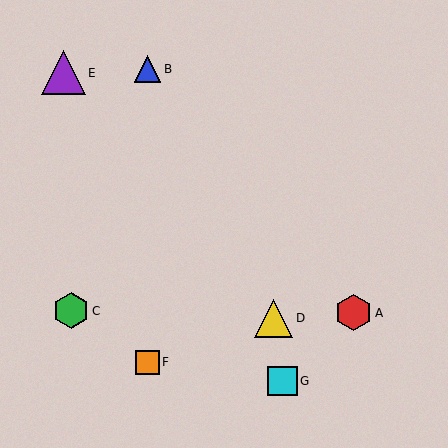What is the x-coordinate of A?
Object A is at x≈354.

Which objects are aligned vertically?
Objects B, F are aligned vertically.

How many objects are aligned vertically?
2 objects (B, F) are aligned vertically.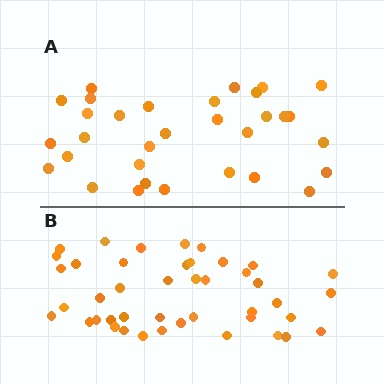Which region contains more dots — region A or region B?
Region B (the bottom region) has more dots.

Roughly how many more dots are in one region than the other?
Region B has roughly 12 or so more dots than region A.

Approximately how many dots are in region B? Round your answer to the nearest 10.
About 40 dots. (The exact count is 43, which rounds to 40.)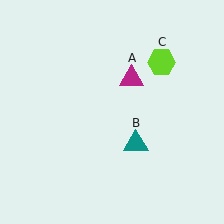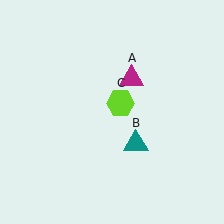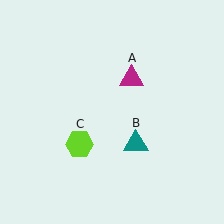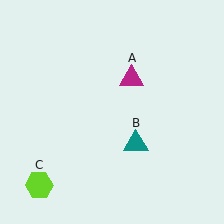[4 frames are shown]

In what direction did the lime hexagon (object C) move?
The lime hexagon (object C) moved down and to the left.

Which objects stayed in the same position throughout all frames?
Magenta triangle (object A) and teal triangle (object B) remained stationary.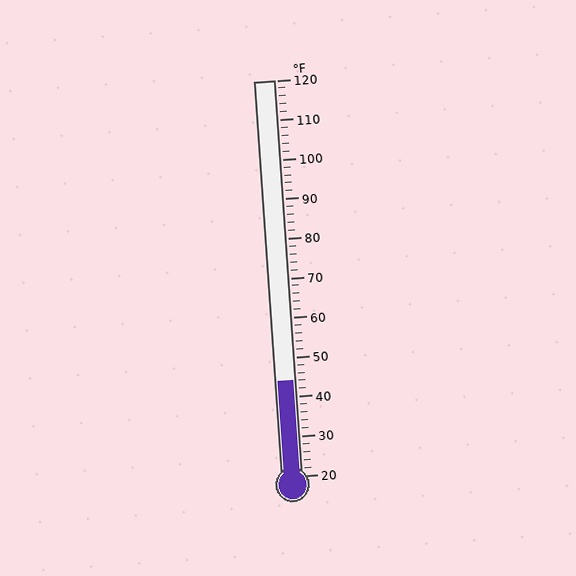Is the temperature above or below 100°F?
The temperature is below 100°F.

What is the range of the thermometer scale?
The thermometer scale ranges from 20°F to 120°F.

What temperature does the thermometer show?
The thermometer shows approximately 44°F.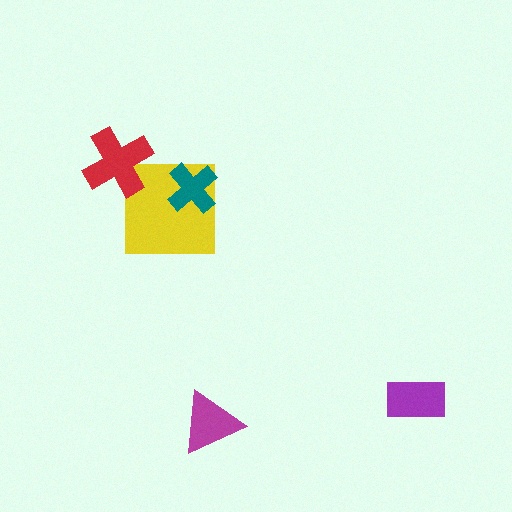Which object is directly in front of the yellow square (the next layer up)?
The teal cross is directly in front of the yellow square.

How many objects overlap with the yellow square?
2 objects overlap with the yellow square.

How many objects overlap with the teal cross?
1 object overlaps with the teal cross.